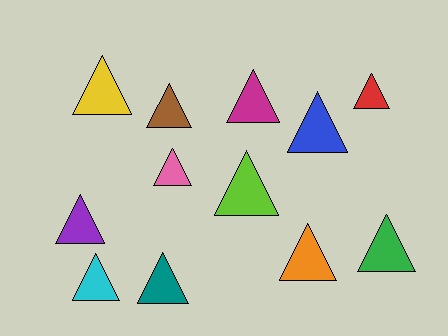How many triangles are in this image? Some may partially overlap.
There are 12 triangles.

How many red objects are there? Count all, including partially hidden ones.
There is 1 red object.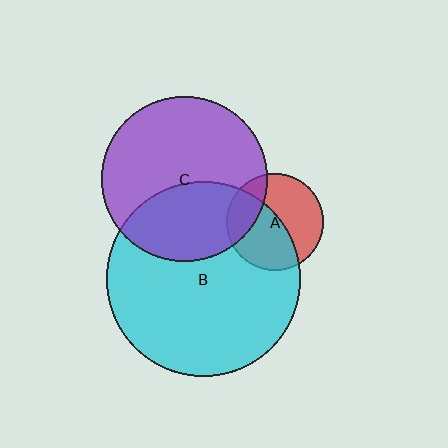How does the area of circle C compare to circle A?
Approximately 3.0 times.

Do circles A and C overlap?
Yes.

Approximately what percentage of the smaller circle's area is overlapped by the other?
Approximately 25%.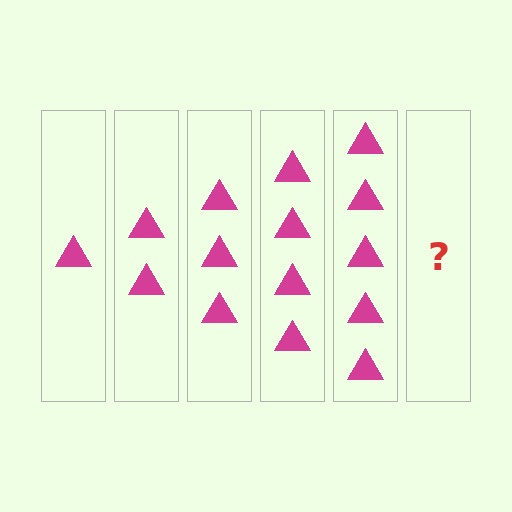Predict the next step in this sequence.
The next step is 6 triangles.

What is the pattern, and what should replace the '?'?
The pattern is that each step adds one more triangle. The '?' should be 6 triangles.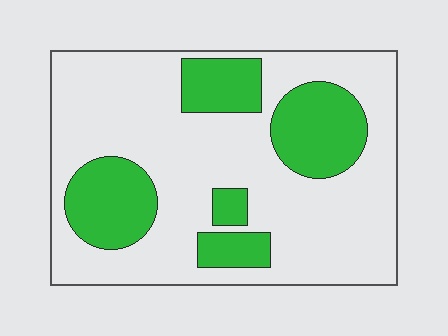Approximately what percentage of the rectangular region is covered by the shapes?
Approximately 30%.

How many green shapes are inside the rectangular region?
5.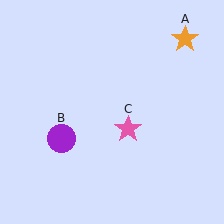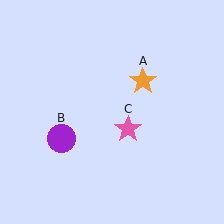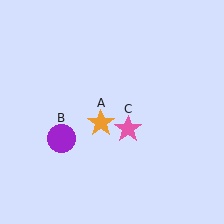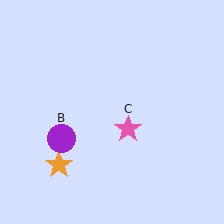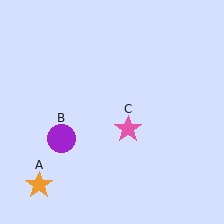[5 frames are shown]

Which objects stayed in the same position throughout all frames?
Purple circle (object B) and pink star (object C) remained stationary.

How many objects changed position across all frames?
1 object changed position: orange star (object A).